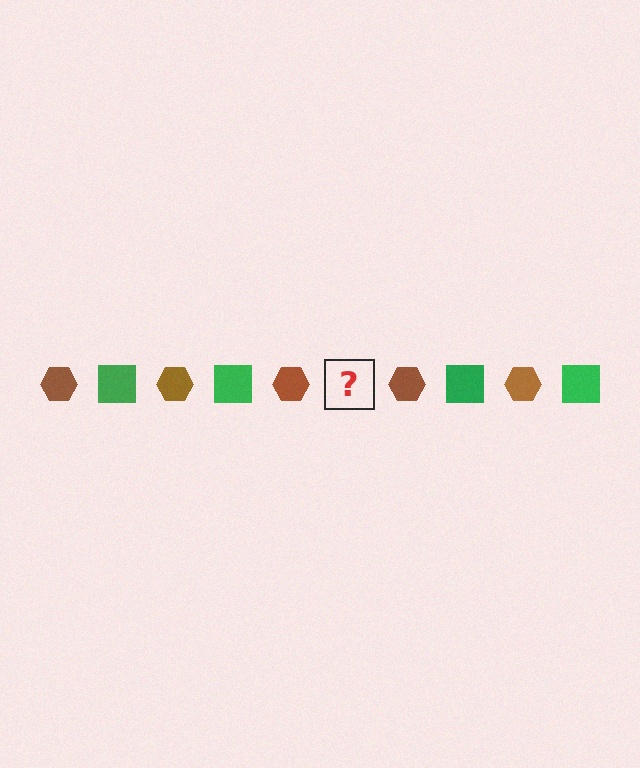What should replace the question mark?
The question mark should be replaced with a green square.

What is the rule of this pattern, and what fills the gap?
The rule is that the pattern alternates between brown hexagon and green square. The gap should be filled with a green square.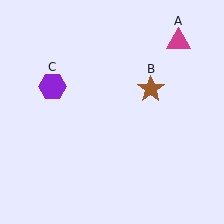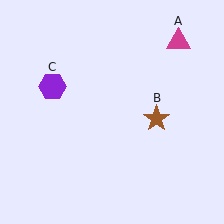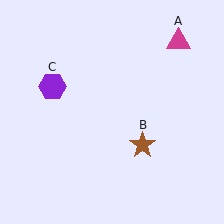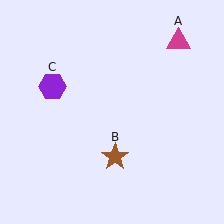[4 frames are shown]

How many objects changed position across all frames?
1 object changed position: brown star (object B).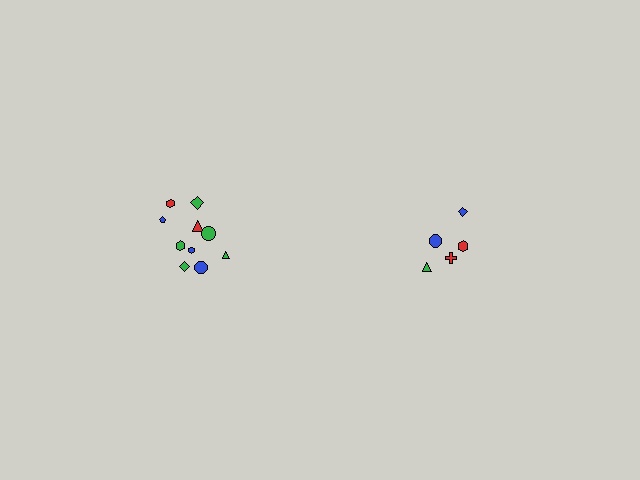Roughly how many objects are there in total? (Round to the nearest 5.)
Roughly 15 objects in total.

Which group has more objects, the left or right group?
The left group.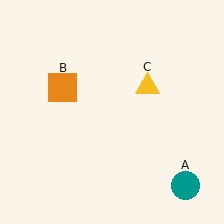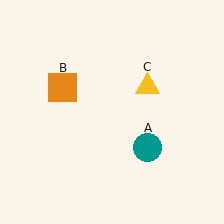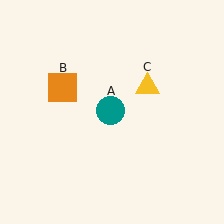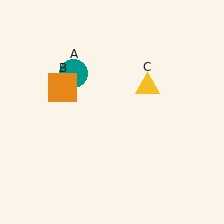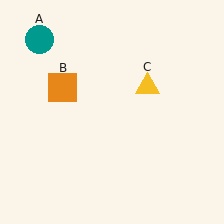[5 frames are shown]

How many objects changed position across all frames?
1 object changed position: teal circle (object A).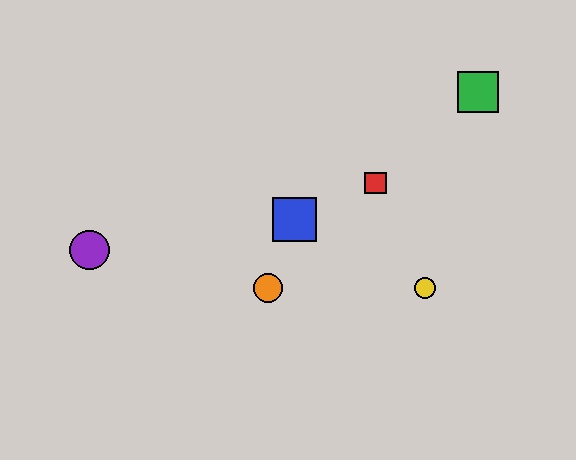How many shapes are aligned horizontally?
2 shapes (the yellow circle, the orange circle) are aligned horizontally.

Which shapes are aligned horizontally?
The yellow circle, the orange circle are aligned horizontally.